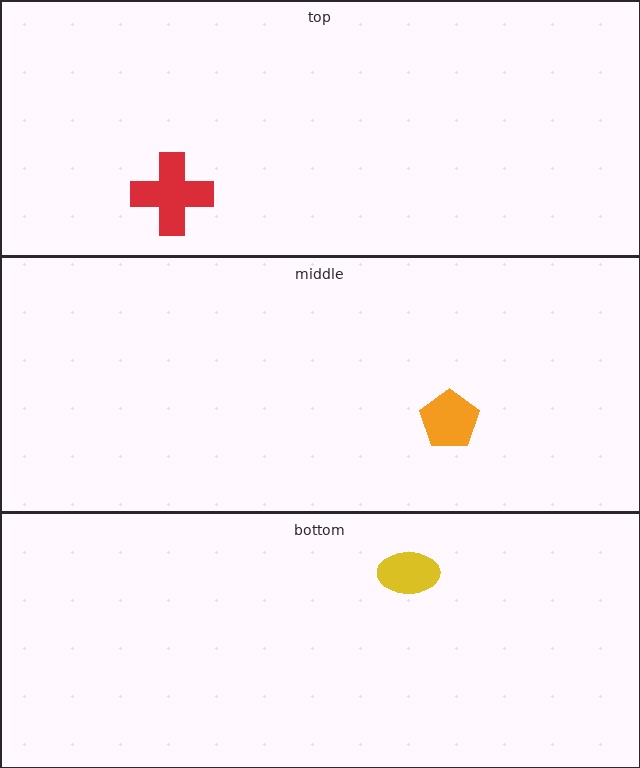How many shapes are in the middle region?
1.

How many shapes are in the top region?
1.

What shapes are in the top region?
The red cross.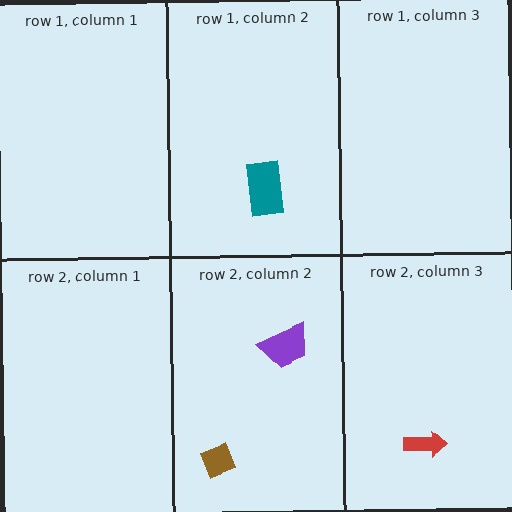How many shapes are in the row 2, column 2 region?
2.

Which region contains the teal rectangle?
The row 1, column 2 region.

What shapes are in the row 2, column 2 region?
The purple trapezoid, the brown diamond.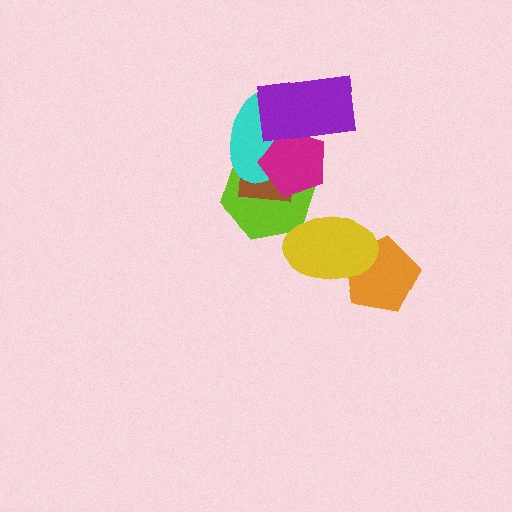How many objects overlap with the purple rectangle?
2 objects overlap with the purple rectangle.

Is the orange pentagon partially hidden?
Yes, it is partially covered by another shape.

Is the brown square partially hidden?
Yes, it is partially covered by another shape.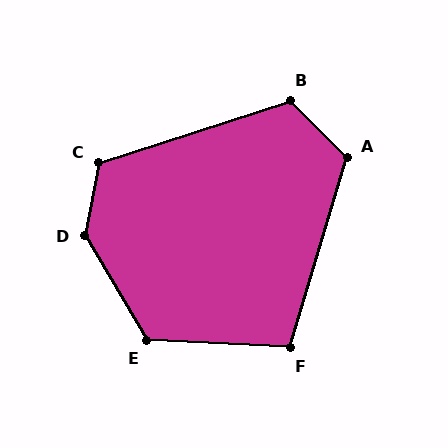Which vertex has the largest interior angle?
D, at approximately 139 degrees.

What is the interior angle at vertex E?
Approximately 123 degrees (obtuse).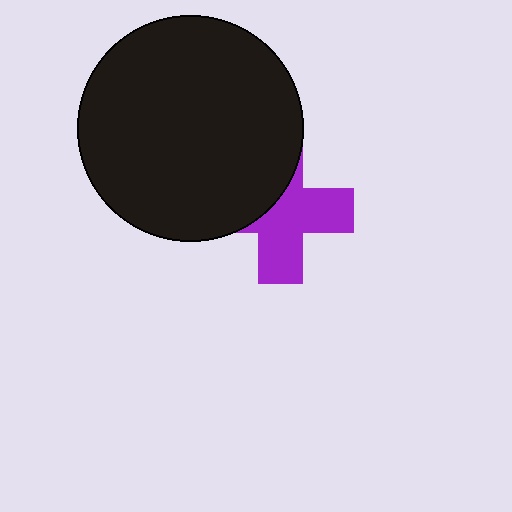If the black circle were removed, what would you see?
You would see the complete purple cross.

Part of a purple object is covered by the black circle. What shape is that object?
It is a cross.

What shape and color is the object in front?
The object in front is a black circle.